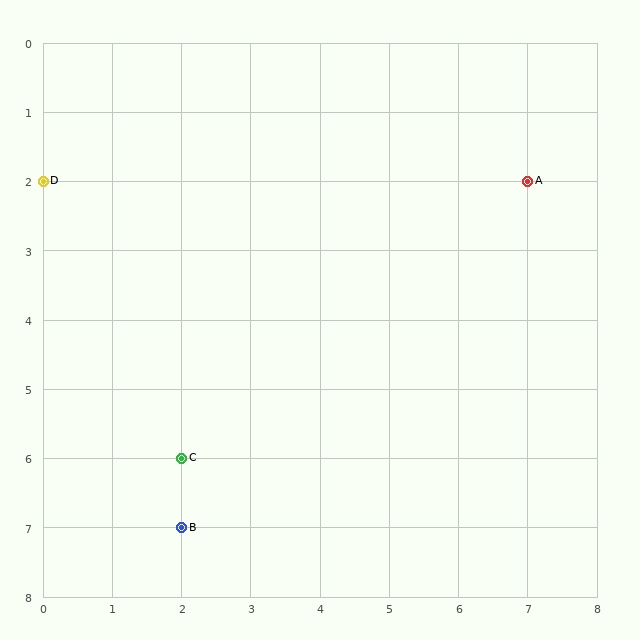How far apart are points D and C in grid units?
Points D and C are 2 columns and 4 rows apart (about 4.5 grid units diagonally).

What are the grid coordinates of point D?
Point D is at grid coordinates (0, 2).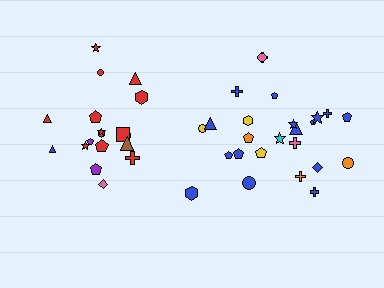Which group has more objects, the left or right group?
The right group.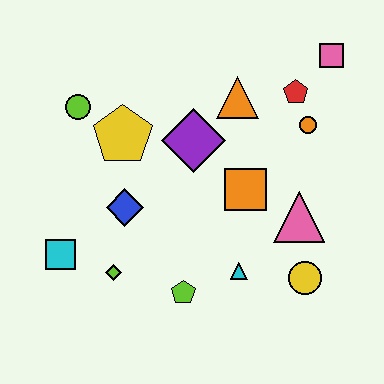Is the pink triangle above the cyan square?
Yes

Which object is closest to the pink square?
The red pentagon is closest to the pink square.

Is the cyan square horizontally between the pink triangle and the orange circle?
No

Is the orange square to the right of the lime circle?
Yes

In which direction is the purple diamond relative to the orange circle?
The purple diamond is to the left of the orange circle.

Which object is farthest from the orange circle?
The cyan square is farthest from the orange circle.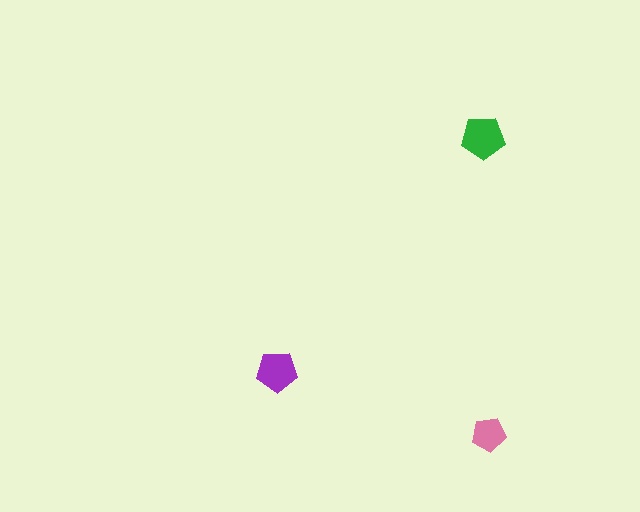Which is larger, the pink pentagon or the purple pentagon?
The purple one.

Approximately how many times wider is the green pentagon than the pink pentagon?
About 1.5 times wider.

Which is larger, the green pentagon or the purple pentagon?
The green one.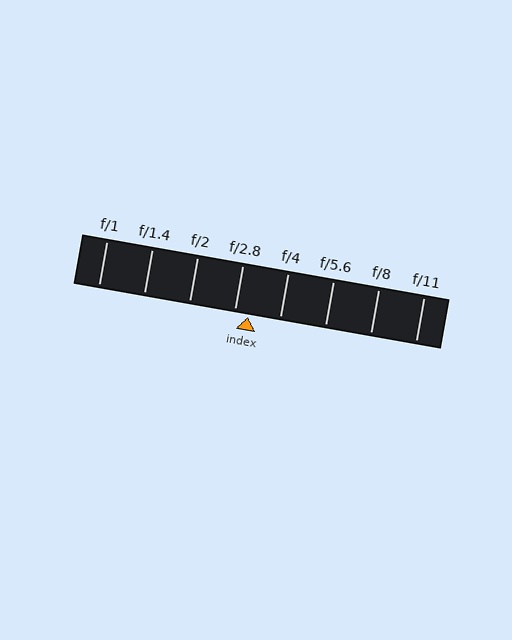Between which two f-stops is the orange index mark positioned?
The index mark is between f/2.8 and f/4.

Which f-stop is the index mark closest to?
The index mark is closest to f/2.8.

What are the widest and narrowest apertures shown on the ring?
The widest aperture shown is f/1 and the narrowest is f/11.